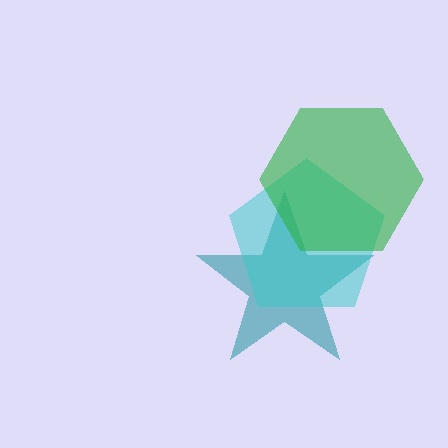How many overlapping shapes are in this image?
There are 3 overlapping shapes in the image.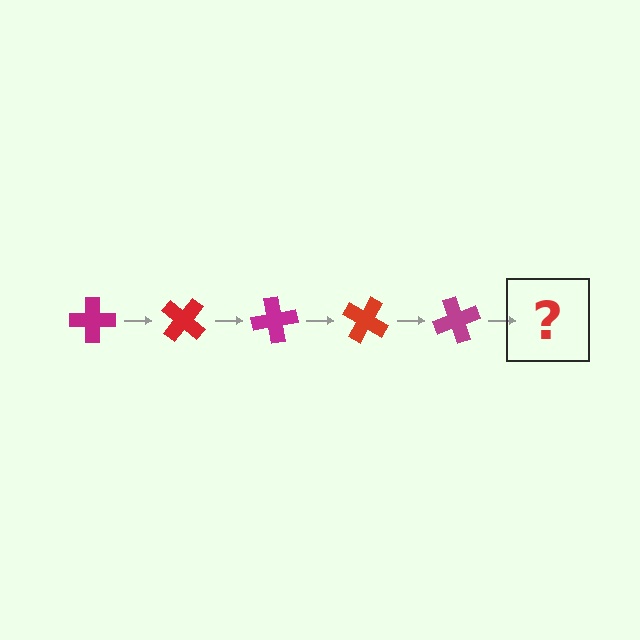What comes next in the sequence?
The next element should be a red cross, rotated 200 degrees from the start.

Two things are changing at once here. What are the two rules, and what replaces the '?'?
The two rules are that it rotates 40 degrees each step and the color cycles through magenta and red. The '?' should be a red cross, rotated 200 degrees from the start.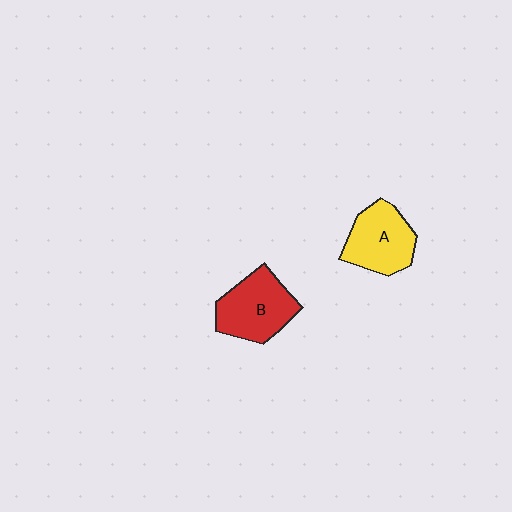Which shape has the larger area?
Shape B (red).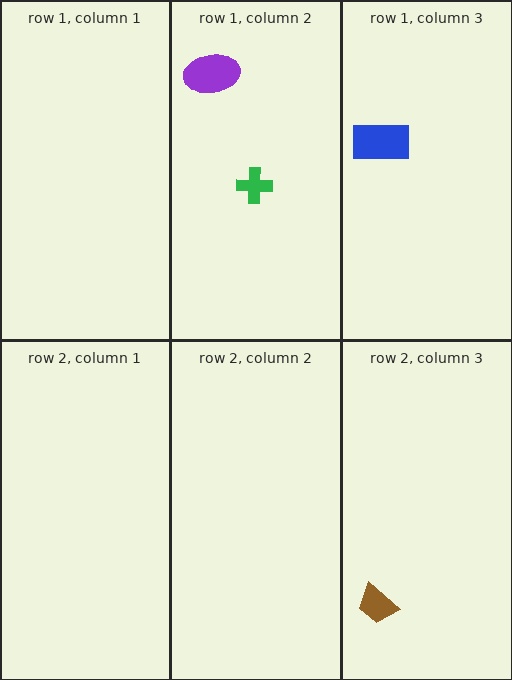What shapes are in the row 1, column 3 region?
The blue rectangle.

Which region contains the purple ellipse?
The row 1, column 2 region.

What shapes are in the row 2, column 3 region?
The brown trapezoid.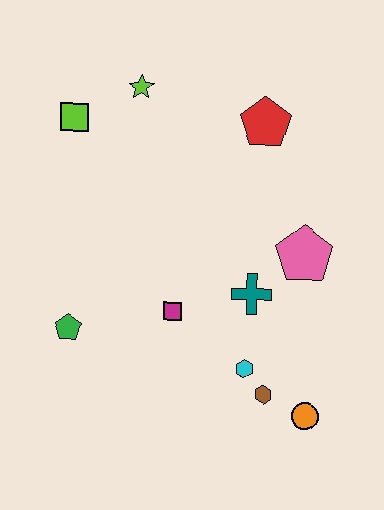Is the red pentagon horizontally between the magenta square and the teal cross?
No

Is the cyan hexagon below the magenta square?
Yes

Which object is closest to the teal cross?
The pink pentagon is closest to the teal cross.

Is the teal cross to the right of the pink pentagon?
No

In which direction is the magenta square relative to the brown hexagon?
The magenta square is to the left of the brown hexagon.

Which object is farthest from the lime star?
The orange circle is farthest from the lime star.